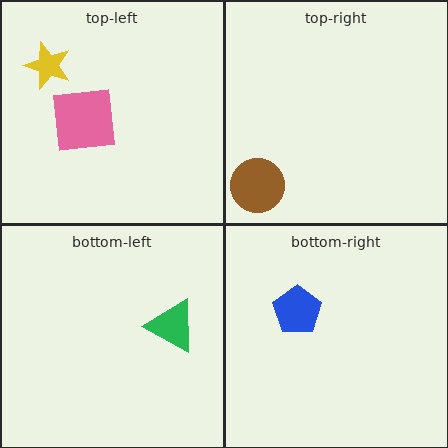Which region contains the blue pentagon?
The bottom-right region.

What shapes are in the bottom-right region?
The blue pentagon.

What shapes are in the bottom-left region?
The green triangle.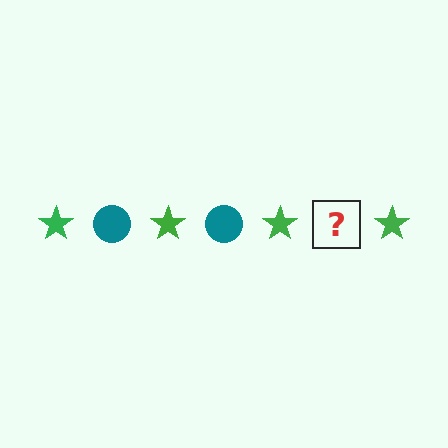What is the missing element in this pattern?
The missing element is a teal circle.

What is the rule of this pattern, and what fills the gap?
The rule is that the pattern alternates between green star and teal circle. The gap should be filled with a teal circle.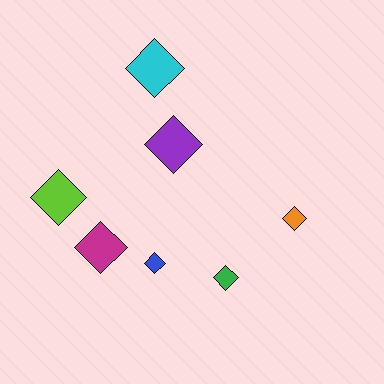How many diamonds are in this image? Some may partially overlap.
There are 7 diamonds.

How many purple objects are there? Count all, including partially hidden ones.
There is 1 purple object.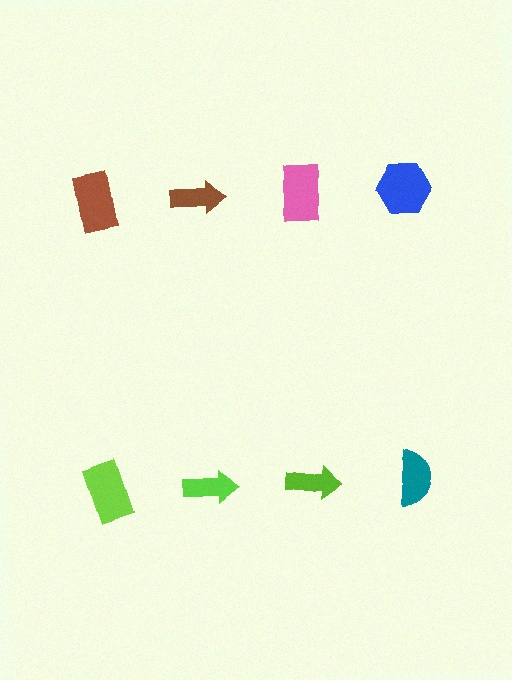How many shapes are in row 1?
4 shapes.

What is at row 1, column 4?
A blue hexagon.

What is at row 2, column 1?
A lime rectangle.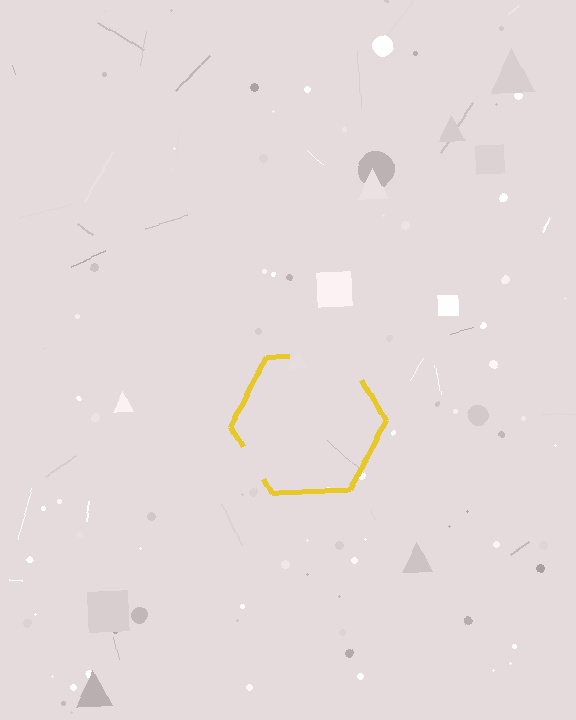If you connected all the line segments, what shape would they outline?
They would outline a hexagon.